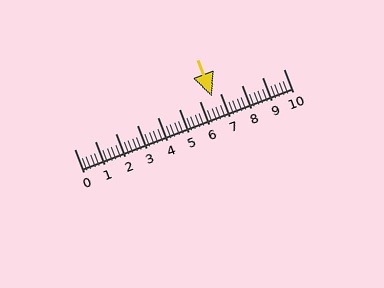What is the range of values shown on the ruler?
The ruler shows values from 0 to 10.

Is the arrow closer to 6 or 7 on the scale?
The arrow is closer to 7.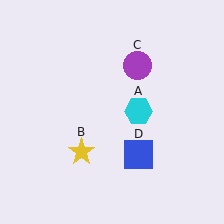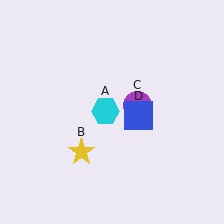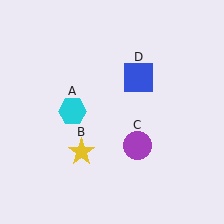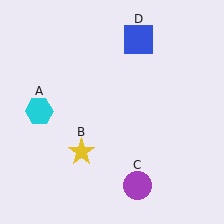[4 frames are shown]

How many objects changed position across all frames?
3 objects changed position: cyan hexagon (object A), purple circle (object C), blue square (object D).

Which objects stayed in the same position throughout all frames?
Yellow star (object B) remained stationary.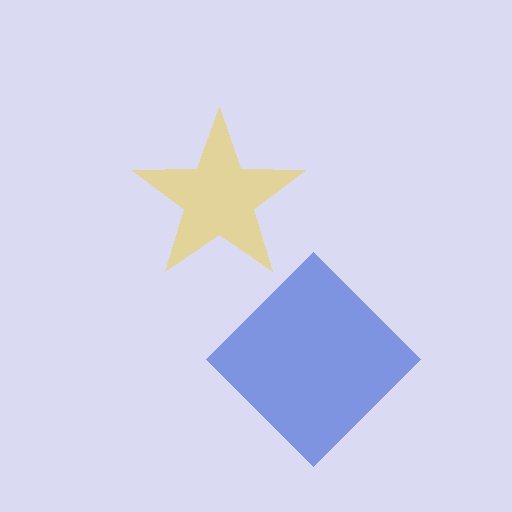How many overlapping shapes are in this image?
There are 2 overlapping shapes in the image.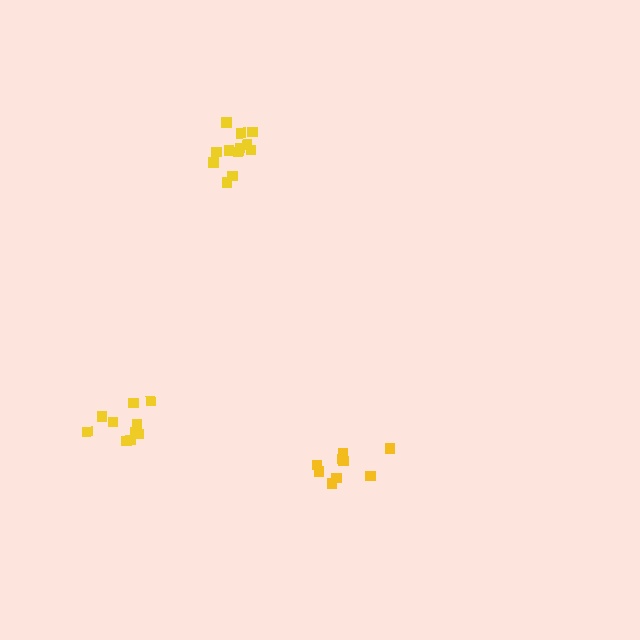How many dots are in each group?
Group 1: 9 dots, Group 2: 13 dots, Group 3: 10 dots (32 total).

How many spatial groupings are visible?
There are 3 spatial groupings.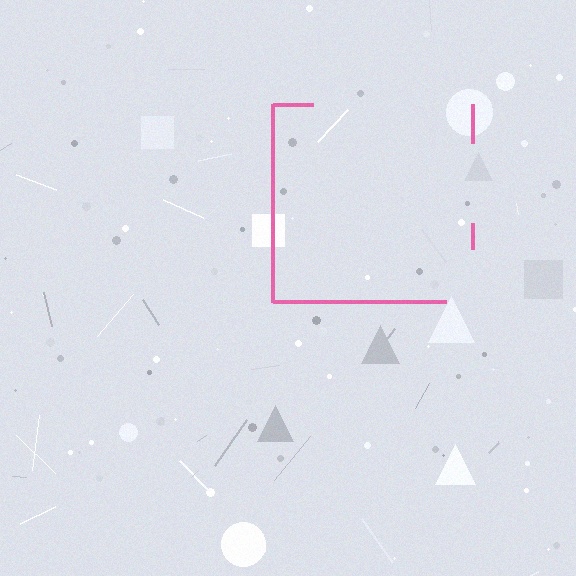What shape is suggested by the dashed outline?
The dashed outline suggests a square.